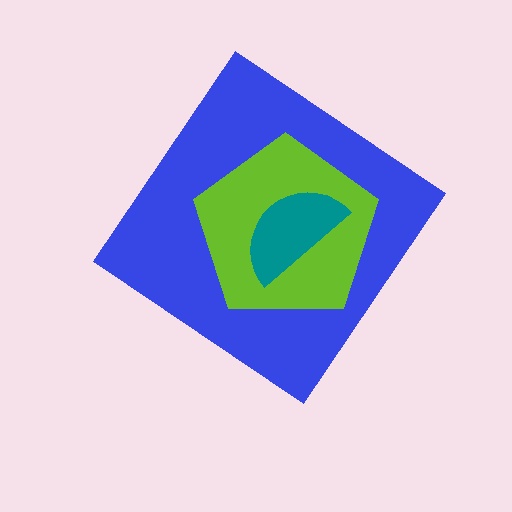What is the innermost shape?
The teal semicircle.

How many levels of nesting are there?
3.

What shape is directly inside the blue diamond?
The lime pentagon.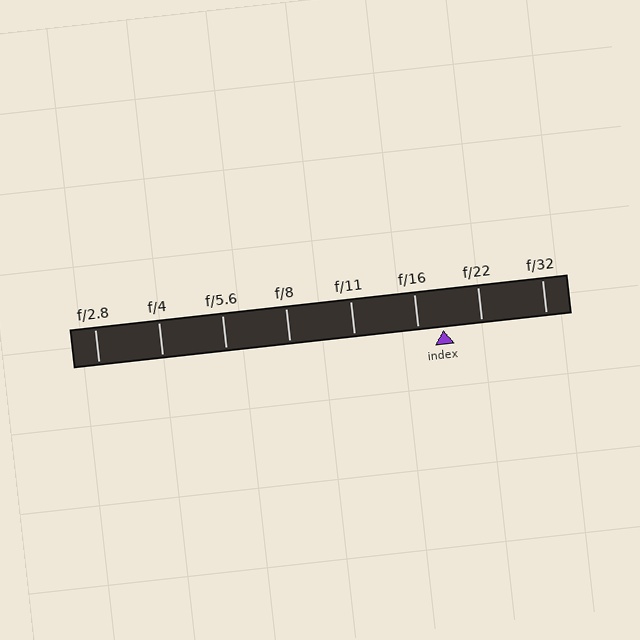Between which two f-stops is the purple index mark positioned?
The index mark is between f/16 and f/22.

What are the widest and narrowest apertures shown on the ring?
The widest aperture shown is f/2.8 and the narrowest is f/32.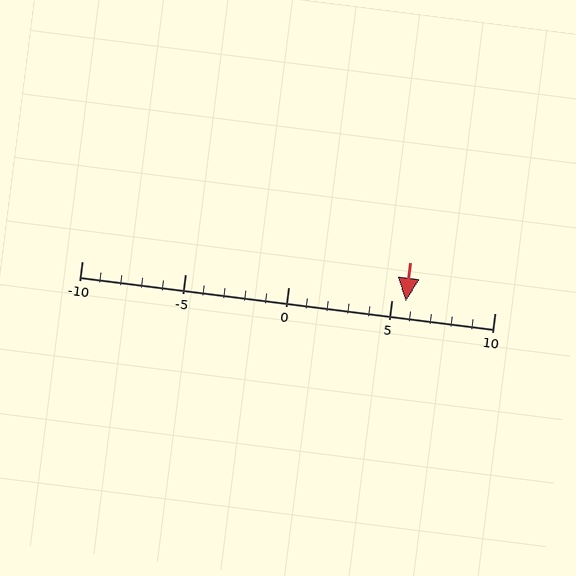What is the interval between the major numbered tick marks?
The major tick marks are spaced 5 units apart.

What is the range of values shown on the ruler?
The ruler shows values from -10 to 10.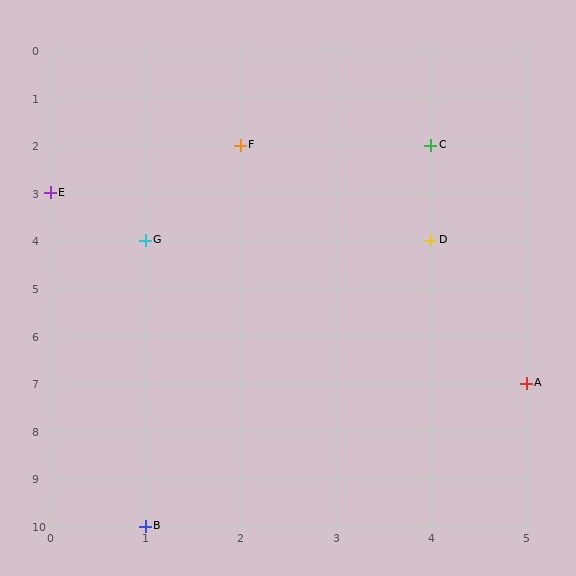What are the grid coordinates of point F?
Point F is at grid coordinates (2, 2).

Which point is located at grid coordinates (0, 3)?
Point E is at (0, 3).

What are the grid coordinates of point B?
Point B is at grid coordinates (1, 10).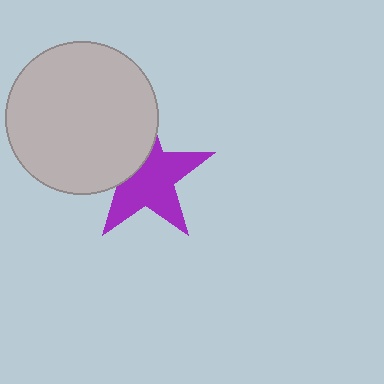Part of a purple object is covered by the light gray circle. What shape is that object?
It is a star.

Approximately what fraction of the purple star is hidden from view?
Roughly 34% of the purple star is hidden behind the light gray circle.